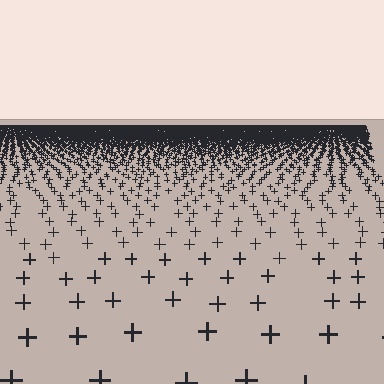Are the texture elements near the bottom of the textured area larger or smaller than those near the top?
Larger. Near the bottom, elements are closer to the viewer and appear at a bigger on-screen size.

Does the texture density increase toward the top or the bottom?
Density increases toward the top.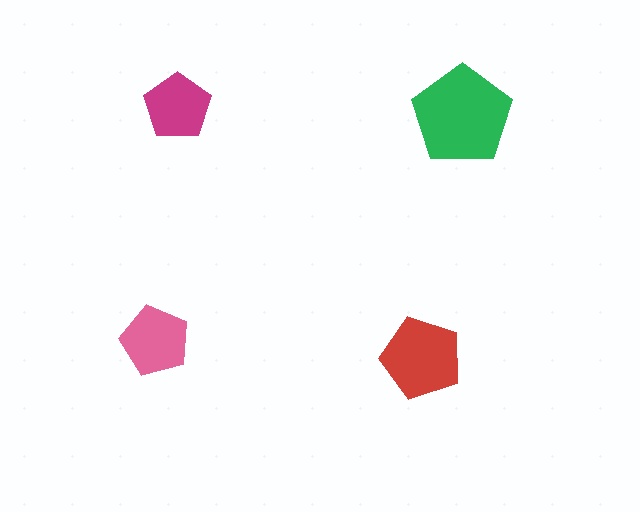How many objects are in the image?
There are 4 objects in the image.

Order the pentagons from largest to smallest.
the green one, the red one, the pink one, the magenta one.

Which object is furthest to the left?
The pink pentagon is leftmost.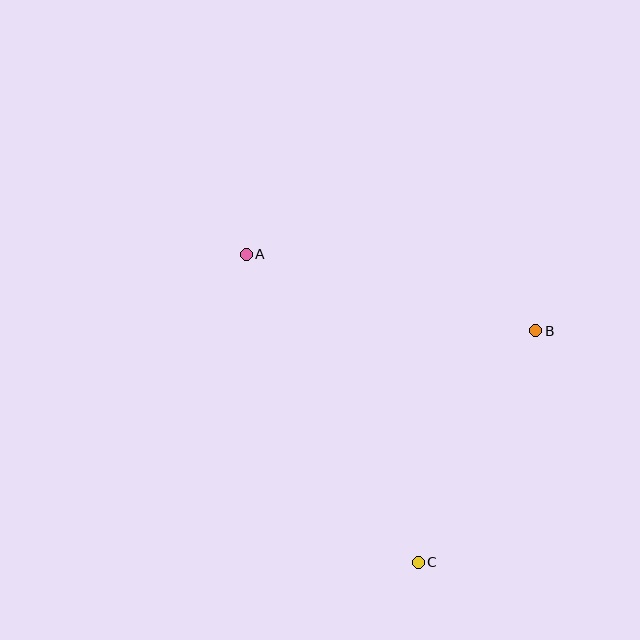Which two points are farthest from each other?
Points A and C are farthest from each other.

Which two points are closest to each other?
Points B and C are closest to each other.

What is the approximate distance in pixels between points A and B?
The distance between A and B is approximately 300 pixels.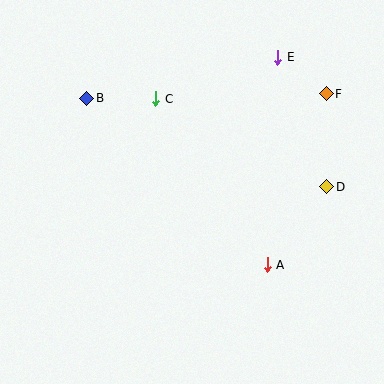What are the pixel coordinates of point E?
Point E is at (278, 57).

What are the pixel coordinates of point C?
Point C is at (156, 99).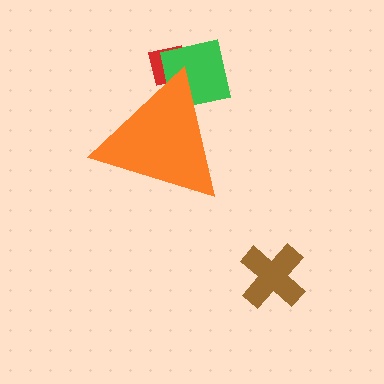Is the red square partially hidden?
Yes, the red square is partially hidden behind the orange triangle.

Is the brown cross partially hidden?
No, the brown cross is fully visible.